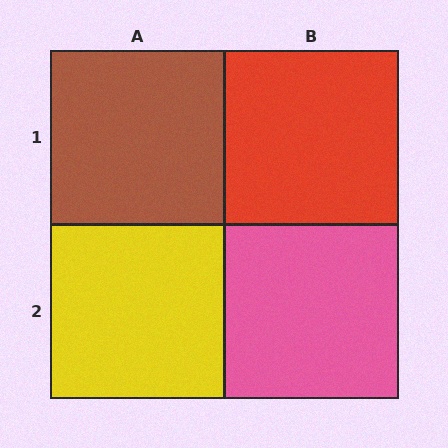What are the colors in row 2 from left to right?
Yellow, pink.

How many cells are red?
1 cell is red.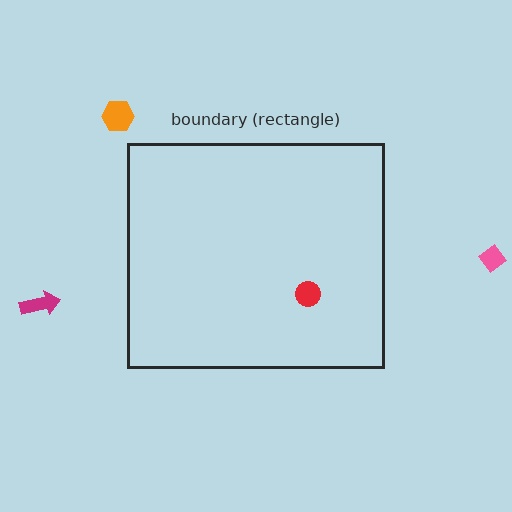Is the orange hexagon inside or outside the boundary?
Outside.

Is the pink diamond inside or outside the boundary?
Outside.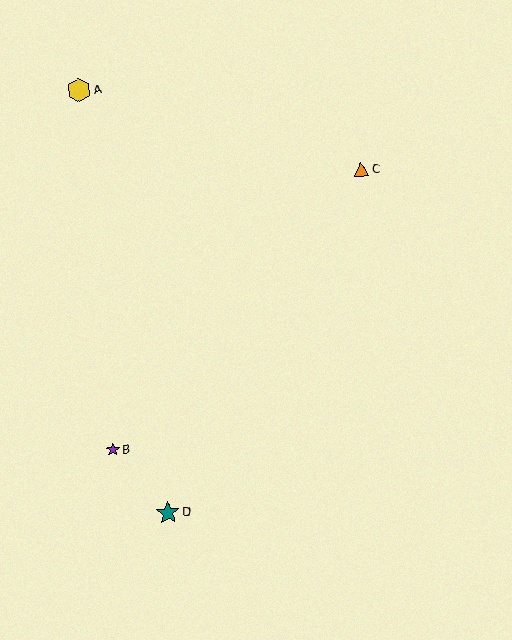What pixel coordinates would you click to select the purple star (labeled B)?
Click at (113, 450) to select the purple star B.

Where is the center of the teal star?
The center of the teal star is at (168, 513).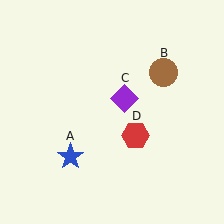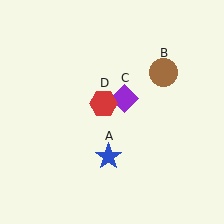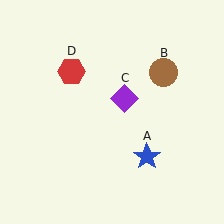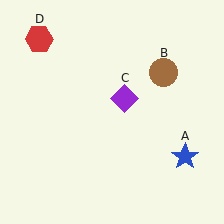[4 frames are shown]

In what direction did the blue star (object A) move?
The blue star (object A) moved right.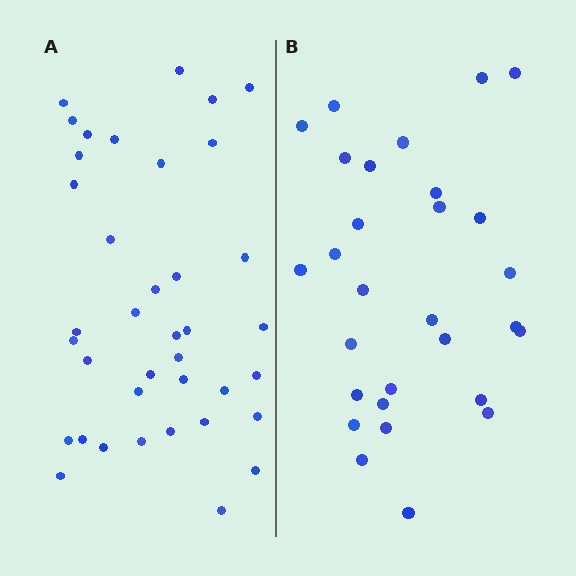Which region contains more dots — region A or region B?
Region A (the left region) has more dots.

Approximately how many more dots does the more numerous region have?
Region A has roughly 8 or so more dots than region B.